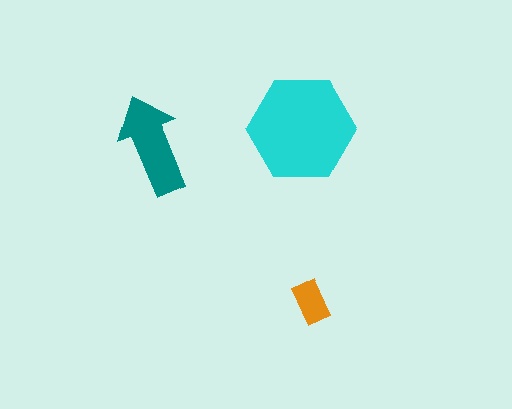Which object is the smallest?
The orange rectangle.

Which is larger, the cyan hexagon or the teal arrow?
The cyan hexagon.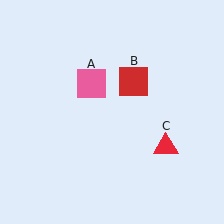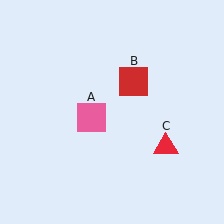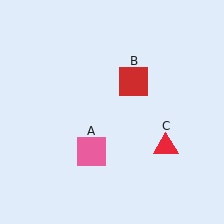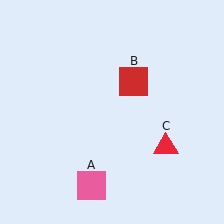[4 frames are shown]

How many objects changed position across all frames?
1 object changed position: pink square (object A).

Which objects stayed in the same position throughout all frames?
Red square (object B) and red triangle (object C) remained stationary.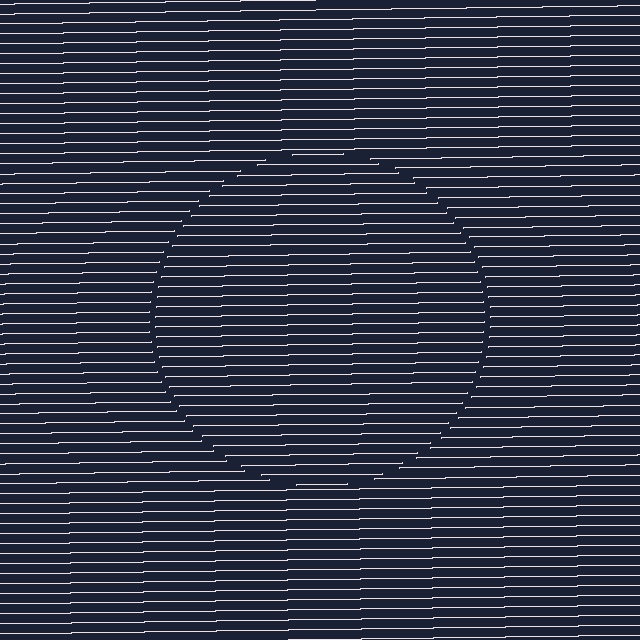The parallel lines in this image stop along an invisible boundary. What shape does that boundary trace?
An illusory circle. The interior of the shape contains the same grating, shifted by half a period — the contour is defined by the phase discontinuity where line-ends from the inner and outer gratings abut.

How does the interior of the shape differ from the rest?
The interior of the shape contains the same grating, shifted by half a period — the contour is defined by the phase discontinuity where line-ends from the inner and outer gratings abut.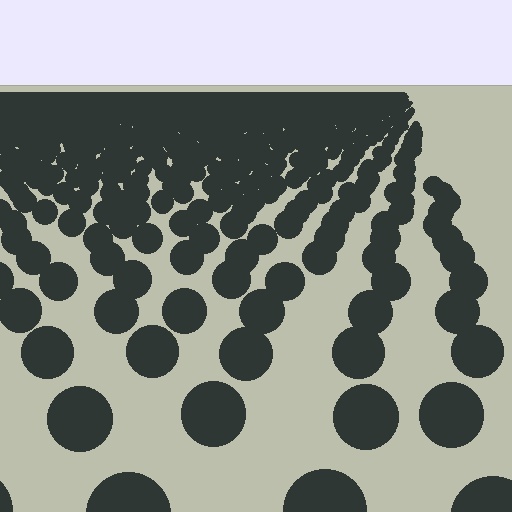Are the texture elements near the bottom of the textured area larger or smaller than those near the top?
Larger. Near the bottom, elements are closer to the viewer and appear at a bigger on-screen size.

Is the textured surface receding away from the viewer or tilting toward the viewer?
The surface is receding away from the viewer. Texture elements get smaller and denser toward the top.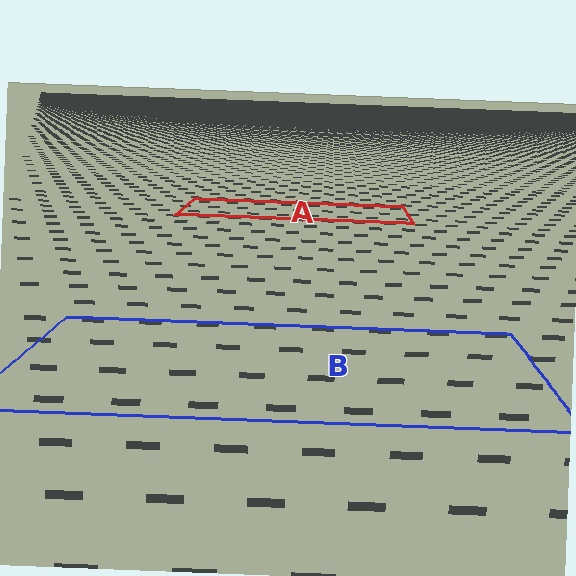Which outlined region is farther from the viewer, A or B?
Region A is farther from the viewer — the texture elements inside it appear smaller and more densely packed.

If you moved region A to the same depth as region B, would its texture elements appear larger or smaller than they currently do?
They would appear larger. At a closer depth, the same texture elements are projected at a bigger on-screen size.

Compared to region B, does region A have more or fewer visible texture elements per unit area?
Region A has more texture elements per unit area — they are packed more densely because it is farther away.